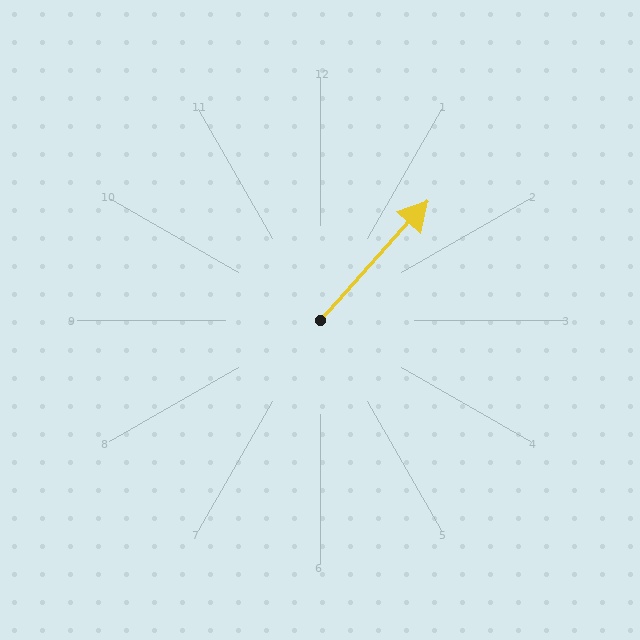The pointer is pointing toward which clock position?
Roughly 1 o'clock.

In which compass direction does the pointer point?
Northeast.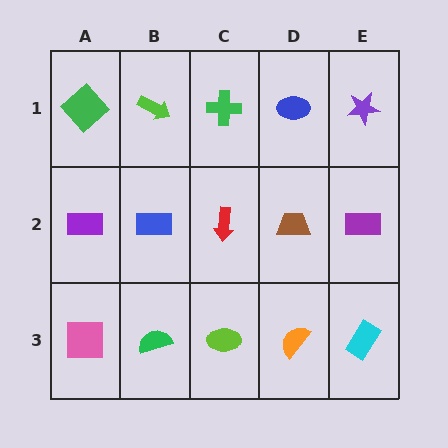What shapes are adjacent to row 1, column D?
A brown trapezoid (row 2, column D), a green cross (row 1, column C), a purple star (row 1, column E).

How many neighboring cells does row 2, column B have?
4.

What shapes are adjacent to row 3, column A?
A purple rectangle (row 2, column A), a green semicircle (row 3, column B).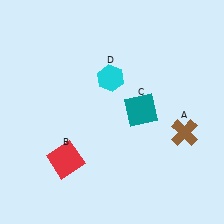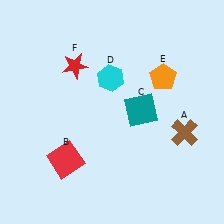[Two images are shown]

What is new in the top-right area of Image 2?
An orange pentagon (E) was added in the top-right area of Image 2.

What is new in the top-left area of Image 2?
A red star (F) was added in the top-left area of Image 2.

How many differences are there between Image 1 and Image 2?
There are 2 differences between the two images.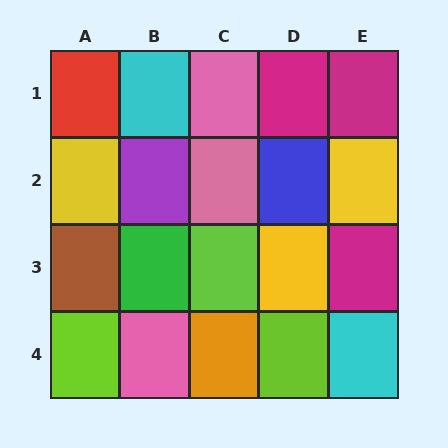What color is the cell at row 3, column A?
Brown.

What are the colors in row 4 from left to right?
Lime, pink, orange, lime, cyan.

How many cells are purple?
1 cell is purple.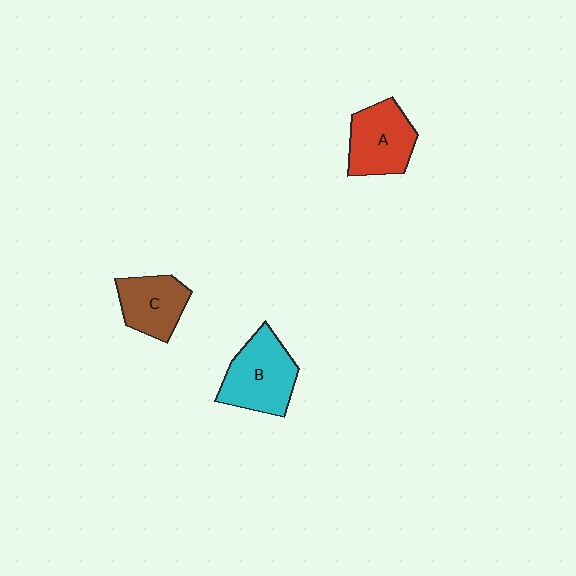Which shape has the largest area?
Shape B (cyan).